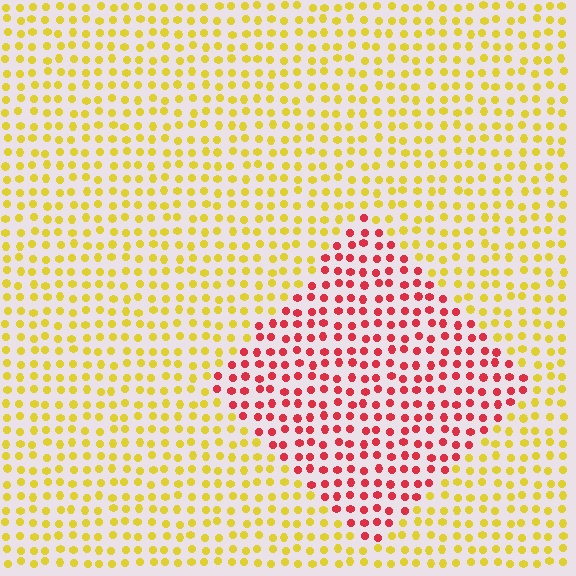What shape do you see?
I see a diamond.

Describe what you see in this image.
The image is filled with small yellow elements in a uniform arrangement. A diamond-shaped region is visible where the elements are tinted to a slightly different hue, forming a subtle color boundary.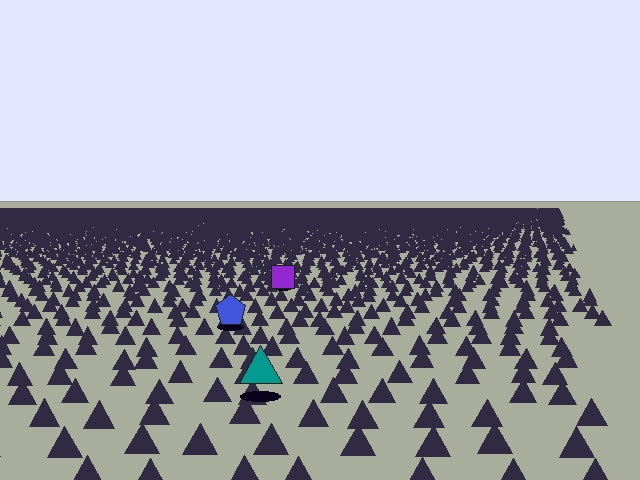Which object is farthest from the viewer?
The purple square is farthest from the viewer. It appears smaller and the ground texture around it is denser.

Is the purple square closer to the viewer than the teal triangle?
No. The teal triangle is closer — you can tell from the texture gradient: the ground texture is coarser near it.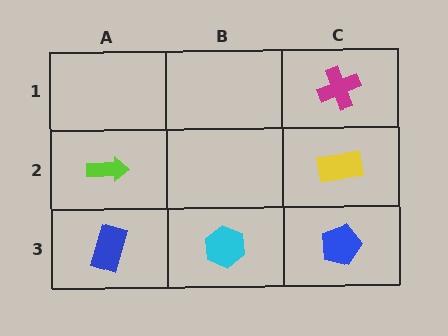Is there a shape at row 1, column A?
No, that cell is empty.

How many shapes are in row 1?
1 shape.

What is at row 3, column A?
A blue rectangle.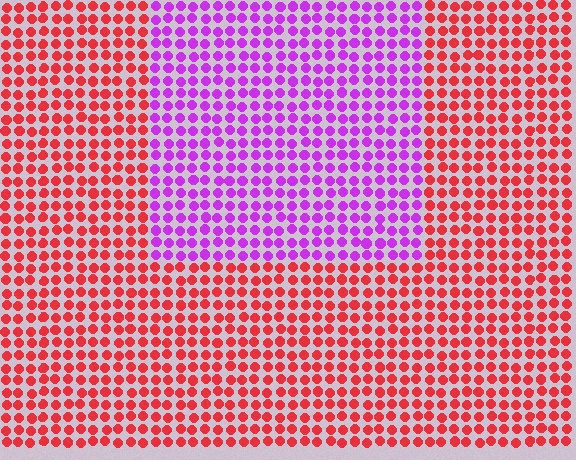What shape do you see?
I see a rectangle.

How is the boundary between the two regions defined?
The boundary is defined purely by a slight shift in hue (about 65 degrees). Spacing, size, and orientation are identical on both sides.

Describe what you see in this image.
The image is filled with small red elements in a uniform arrangement. A rectangle-shaped region is visible where the elements are tinted to a slightly different hue, forming a subtle color boundary.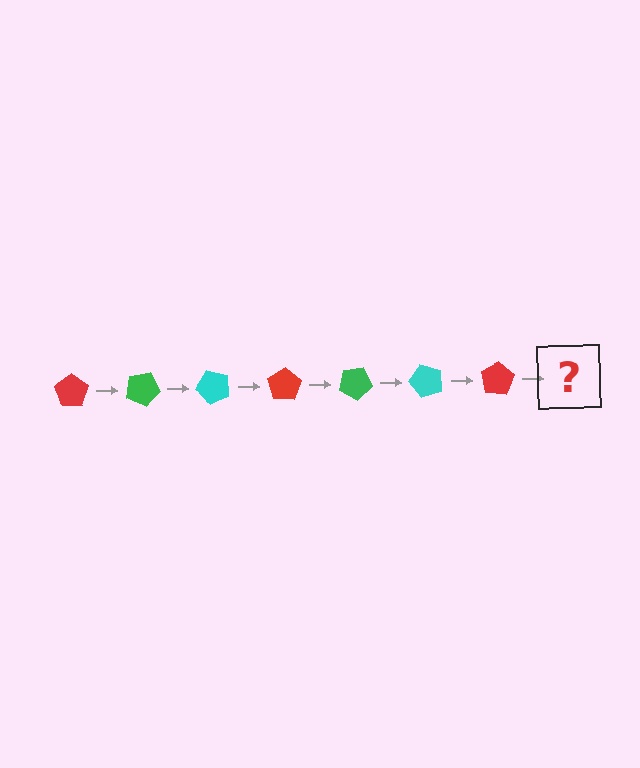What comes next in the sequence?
The next element should be a green pentagon, rotated 175 degrees from the start.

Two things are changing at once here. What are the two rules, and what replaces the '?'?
The two rules are that it rotates 25 degrees each step and the color cycles through red, green, and cyan. The '?' should be a green pentagon, rotated 175 degrees from the start.